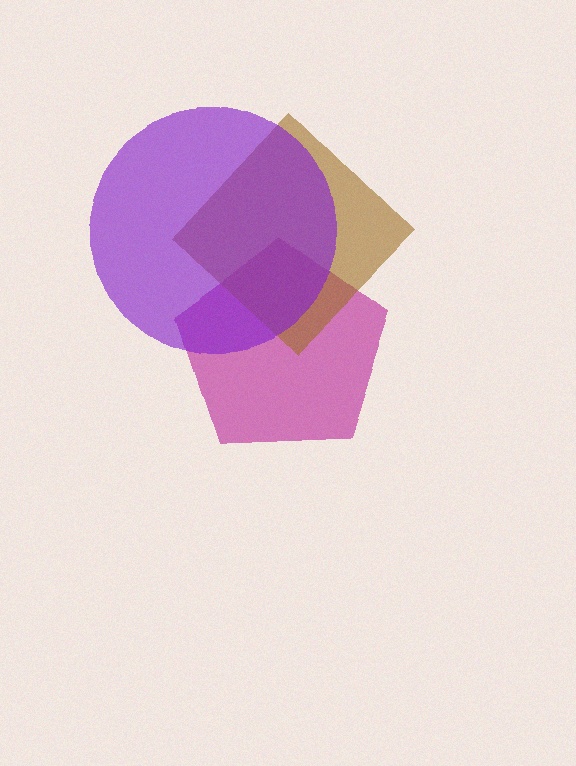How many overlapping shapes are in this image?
There are 3 overlapping shapes in the image.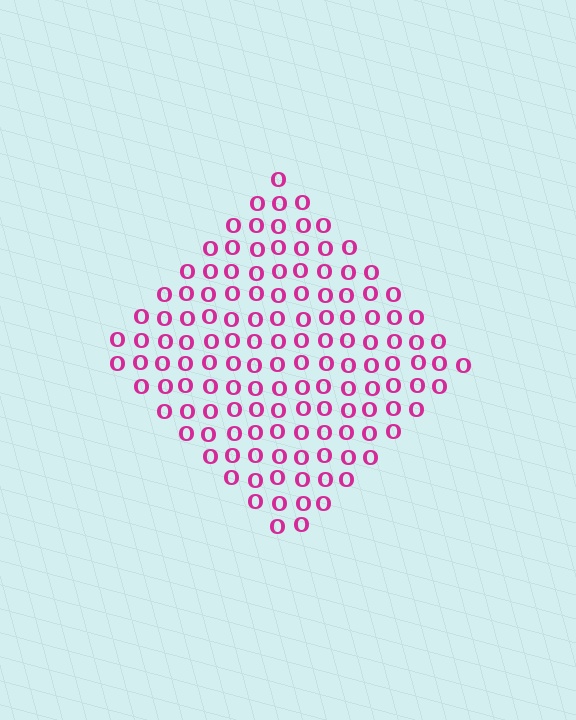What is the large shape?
The large shape is a diamond.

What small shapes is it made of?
It is made of small letter O's.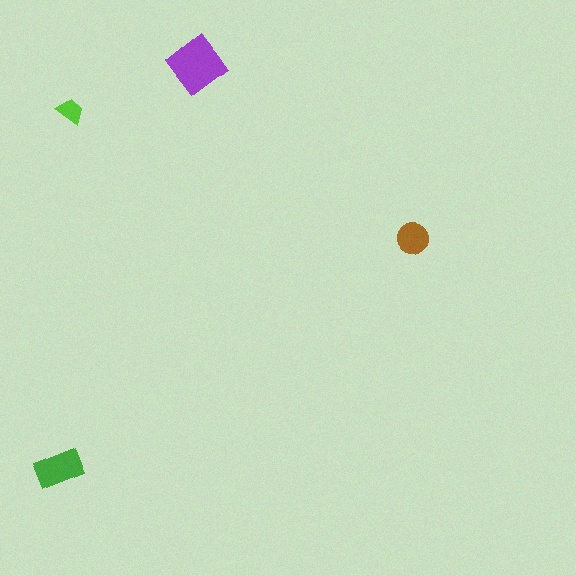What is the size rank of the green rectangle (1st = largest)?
2nd.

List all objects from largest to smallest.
The purple diamond, the green rectangle, the brown circle, the lime trapezoid.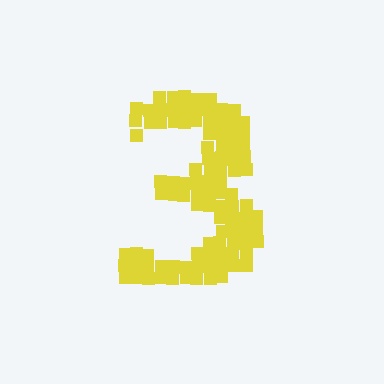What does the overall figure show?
The overall figure shows the digit 3.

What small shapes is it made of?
It is made of small squares.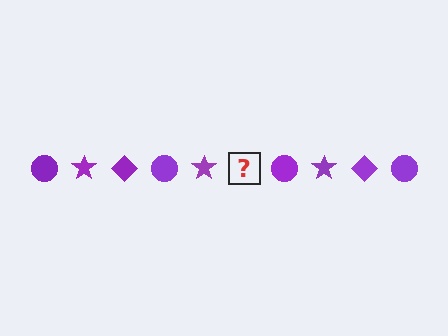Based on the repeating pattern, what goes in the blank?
The blank should be a purple diamond.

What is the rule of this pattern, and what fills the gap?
The rule is that the pattern cycles through circle, star, diamond shapes in purple. The gap should be filled with a purple diamond.